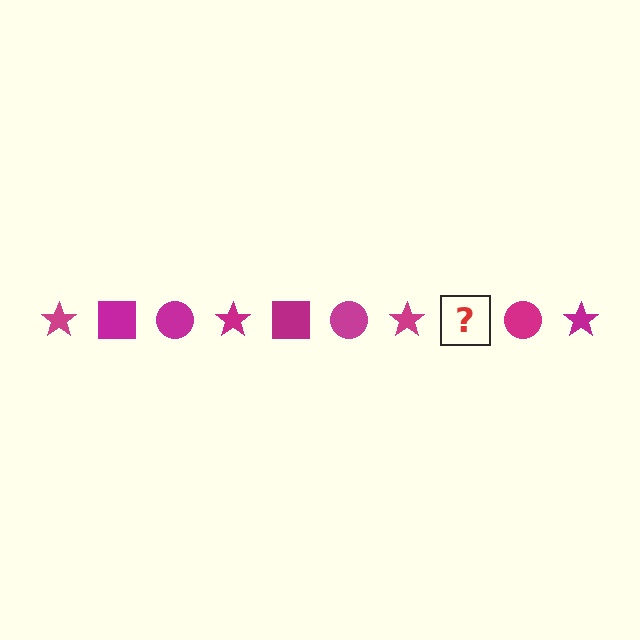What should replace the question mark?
The question mark should be replaced with a magenta square.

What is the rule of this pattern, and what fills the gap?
The rule is that the pattern cycles through star, square, circle shapes in magenta. The gap should be filled with a magenta square.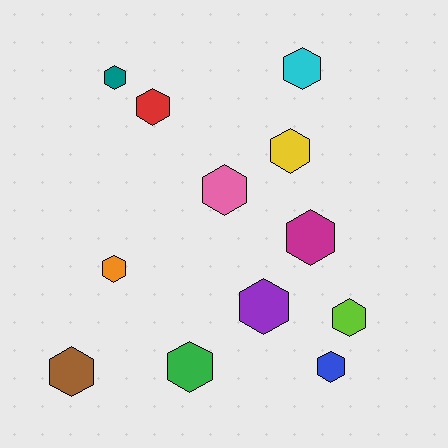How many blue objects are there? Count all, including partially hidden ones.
There is 1 blue object.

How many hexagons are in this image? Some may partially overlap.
There are 12 hexagons.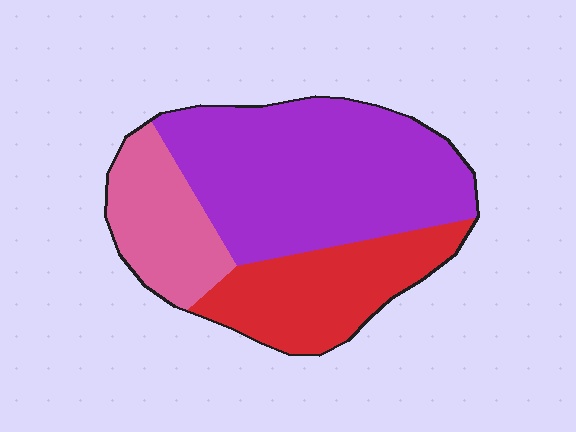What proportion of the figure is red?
Red covers about 25% of the figure.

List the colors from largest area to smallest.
From largest to smallest: purple, red, pink.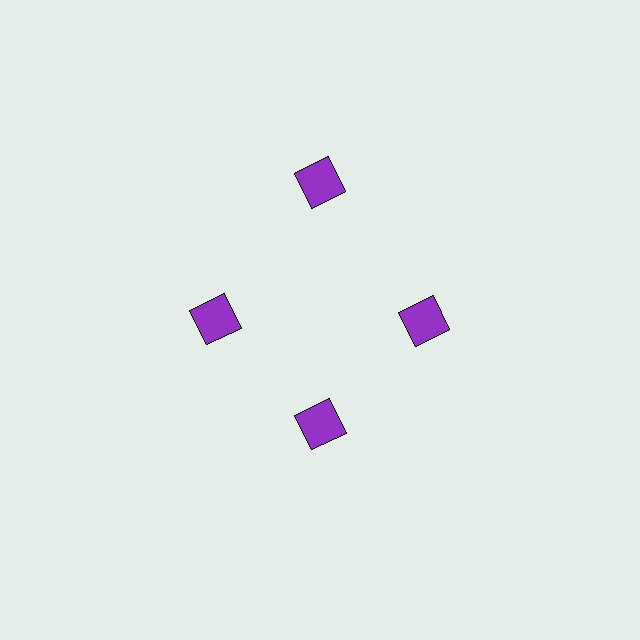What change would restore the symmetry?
The symmetry would be restored by moving it inward, back onto the ring so that all 4 squares sit at equal angles and equal distance from the center.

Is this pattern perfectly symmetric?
No. The 4 purple squares are arranged in a ring, but one element near the 12 o'clock position is pushed outward from the center, breaking the 4-fold rotational symmetry.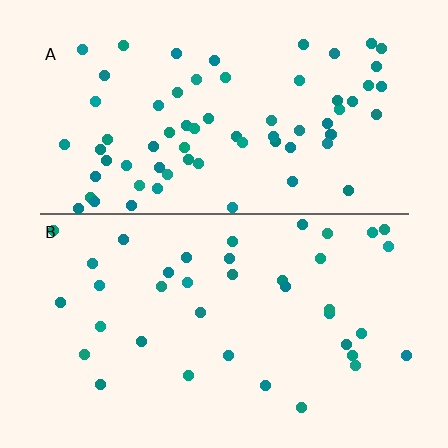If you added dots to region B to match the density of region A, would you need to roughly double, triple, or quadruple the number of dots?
Approximately double.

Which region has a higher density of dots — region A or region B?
A (the top).